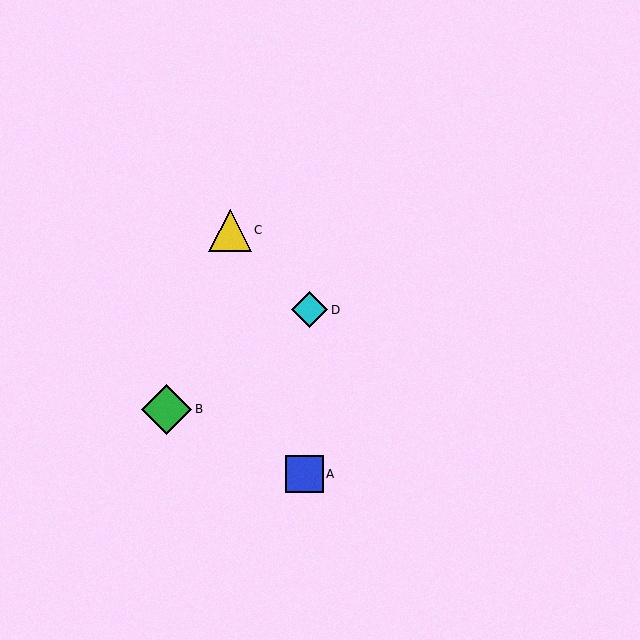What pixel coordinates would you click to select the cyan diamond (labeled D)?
Click at (310, 310) to select the cyan diamond D.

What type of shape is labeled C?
Shape C is a yellow triangle.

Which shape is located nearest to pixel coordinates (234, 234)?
The yellow triangle (labeled C) at (230, 230) is nearest to that location.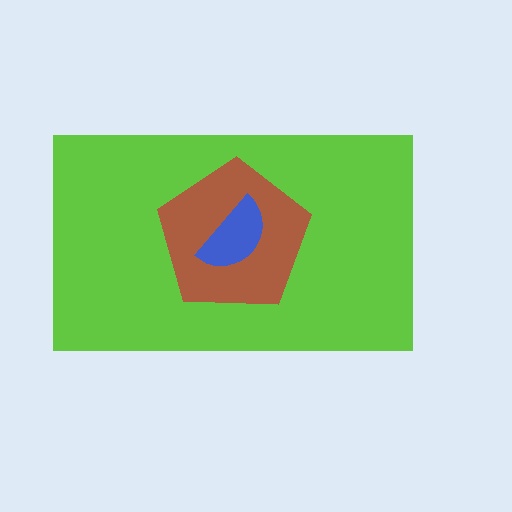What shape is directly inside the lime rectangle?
The brown pentagon.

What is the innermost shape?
The blue semicircle.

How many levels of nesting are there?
3.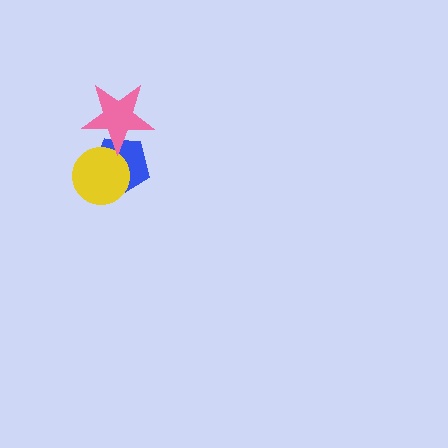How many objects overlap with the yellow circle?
1 object overlaps with the yellow circle.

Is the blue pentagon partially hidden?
Yes, it is partially covered by another shape.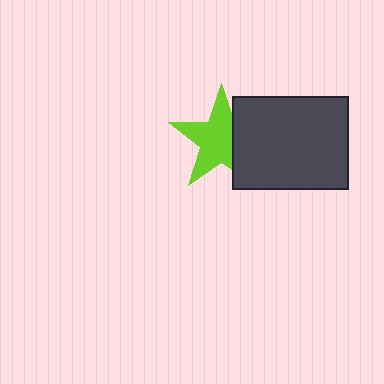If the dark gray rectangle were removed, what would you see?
You would see the complete lime star.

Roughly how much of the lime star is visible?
Most of it is visible (roughly 67%).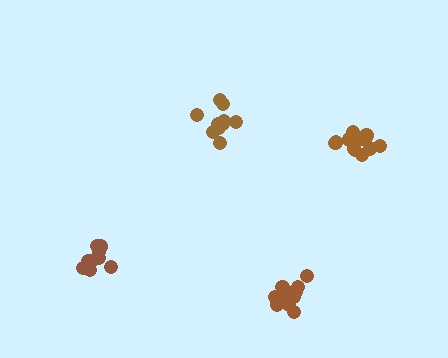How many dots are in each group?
Group 1: 12 dots, Group 2: 12 dots, Group 3: 12 dots, Group 4: 9 dots (45 total).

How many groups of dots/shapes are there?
There are 4 groups.